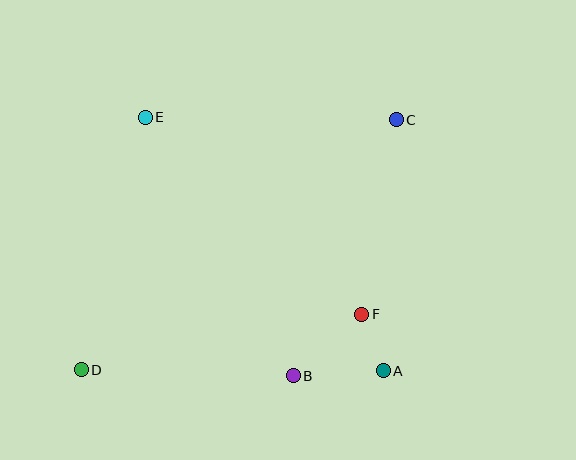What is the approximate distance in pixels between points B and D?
The distance between B and D is approximately 212 pixels.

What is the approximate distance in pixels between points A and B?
The distance between A and B is approximately 90 pixels.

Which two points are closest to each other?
Points A and F are closest to each other.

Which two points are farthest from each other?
Points C and D are farthest from each other.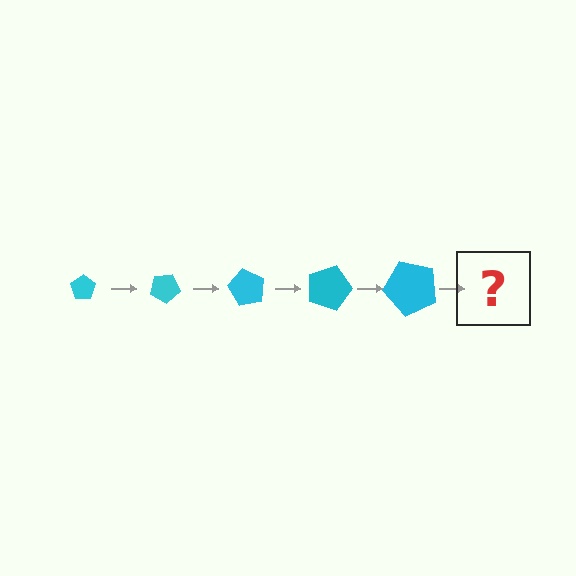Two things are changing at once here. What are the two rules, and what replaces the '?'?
The two rules are that the pentagon grows larger each step and it rotates 30 degrees each step. The '?' should be a pentagon, larger than the previous one and rotated 150 degrees from the start.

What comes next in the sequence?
The next element should be a pentagon, larger than the previous one and rotated 150 degrees from the start.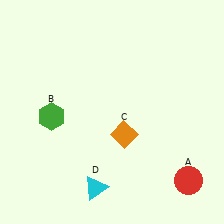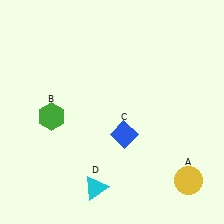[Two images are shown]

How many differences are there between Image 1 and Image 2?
There are 2 differences between the two images.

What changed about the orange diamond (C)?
In Image 1, C is orange. In Image 2, it changed to blue.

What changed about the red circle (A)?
In Image 1, A is red. In Image 2, it changed to yellow.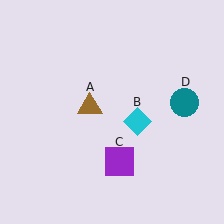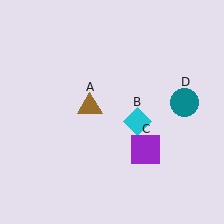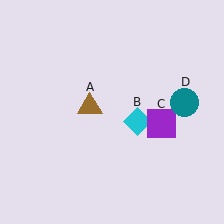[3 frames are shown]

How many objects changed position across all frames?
1 object changed position: purple square (object C).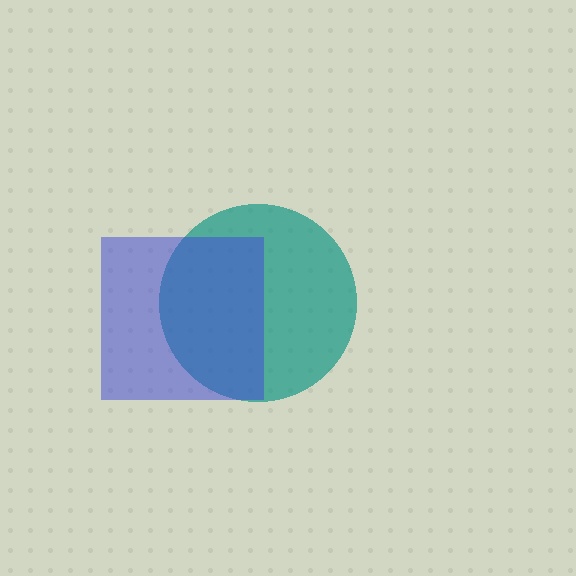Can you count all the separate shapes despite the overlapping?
Yes, there are 2 separate shapes.